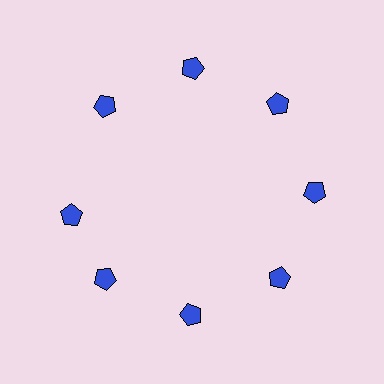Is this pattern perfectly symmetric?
No. The 8 blue pentagons are arranged in a ring, but one element near the 9 o'clock position is rotated out of alignment along the ring, breaking the 8-fold rotational symmetry.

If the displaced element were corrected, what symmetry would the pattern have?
It would have 8-fold rotational symmetry — the pattern would map onto itself every 45 degrees.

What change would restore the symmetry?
The symmetry would be restored by rotating it back into even spacing with its neighbors so that all 8 pentagons sit at equal angles and equal distance from the center.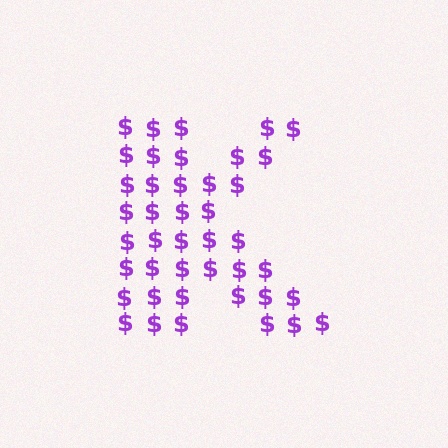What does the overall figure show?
The overall figure shows the letter K.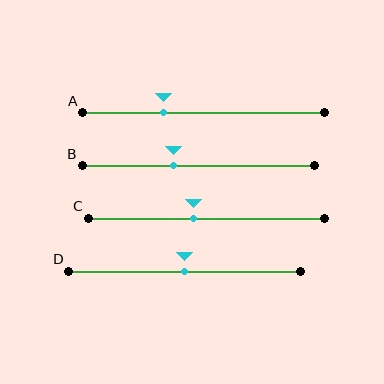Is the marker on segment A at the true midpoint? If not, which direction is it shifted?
No, the marker on segment A is shifted to the left by about 17% of the segment length.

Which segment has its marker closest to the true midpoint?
Segment D has its marker closest to the true midpoint.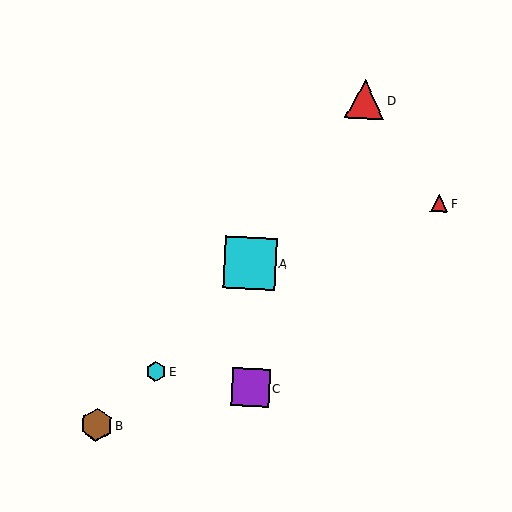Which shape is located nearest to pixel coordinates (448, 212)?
The red triangle (labeled F) at (439, 204) is nearest to that location.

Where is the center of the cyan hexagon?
The center of the cyan hexagon is at (156, 371).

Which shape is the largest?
The cyan square (labeled A) is the largest.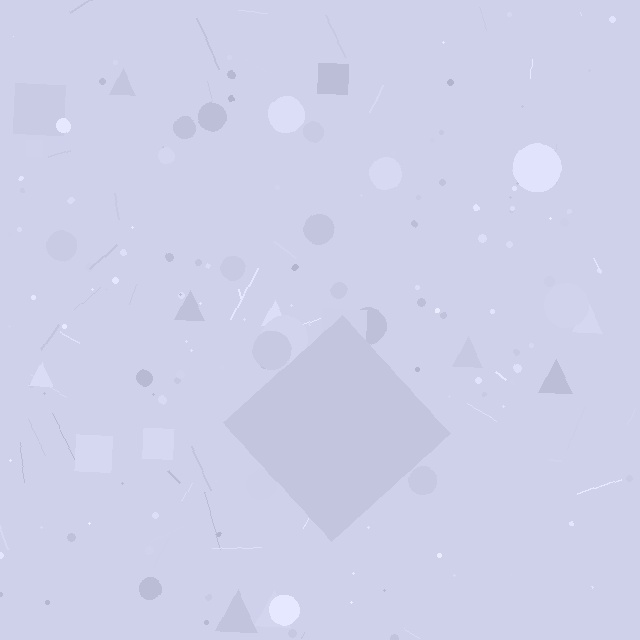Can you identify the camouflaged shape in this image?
The camouflaged shape is a diamond.